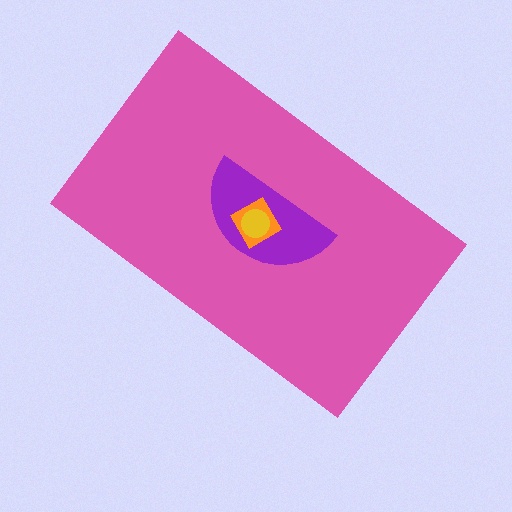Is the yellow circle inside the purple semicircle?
Yes.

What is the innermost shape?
The yellow circle.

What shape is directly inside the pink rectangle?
The purple semicircle.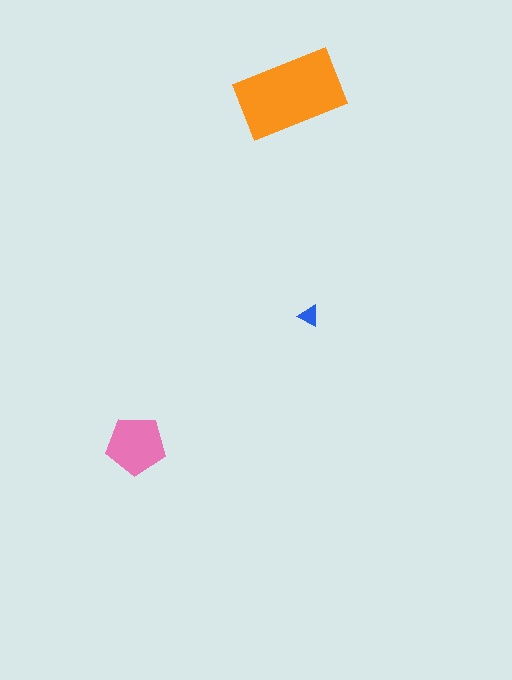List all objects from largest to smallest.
The orange rectangle, the pink pentagon, the blue triangle.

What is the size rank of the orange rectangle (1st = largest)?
1st.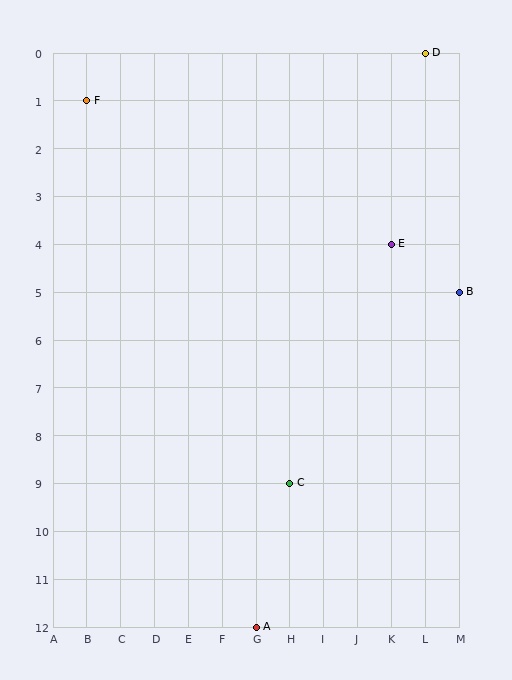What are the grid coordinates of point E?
Point E is at grid coordinates (K, 4).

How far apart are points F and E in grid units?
Points F and E are 9 columns and 3 rows apart (about 9.5 grid units diagonally).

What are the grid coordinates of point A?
Point A is at grid coordinates (G, 12).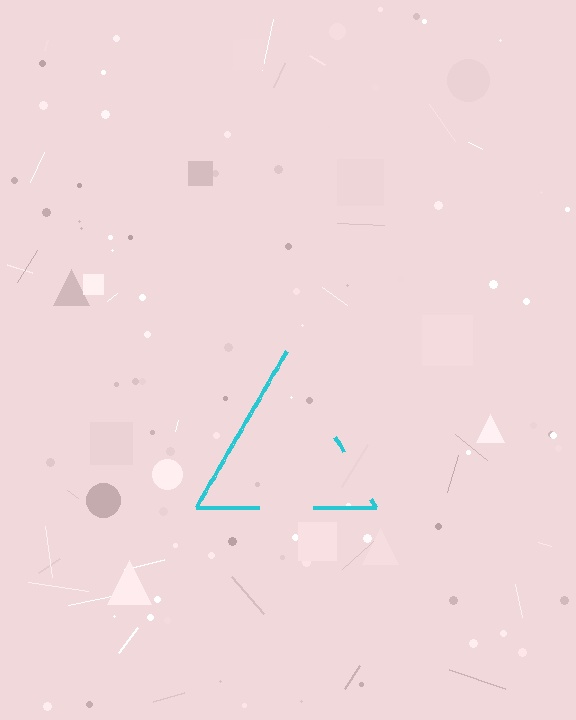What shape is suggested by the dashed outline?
The dashed outline suggests a triangle.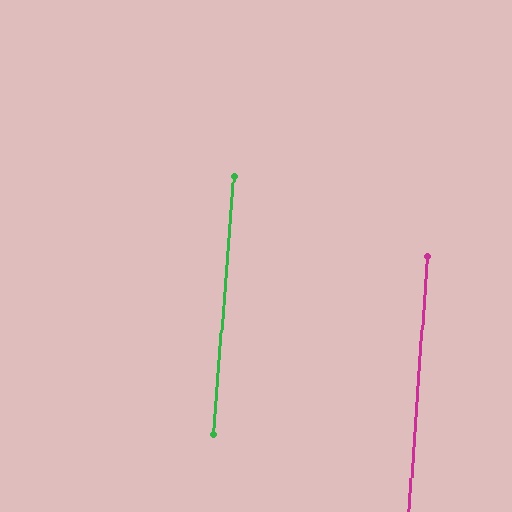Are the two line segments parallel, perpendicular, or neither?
Parallel — their directions differ by only 0.6°.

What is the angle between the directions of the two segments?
Approximately 1 degree.